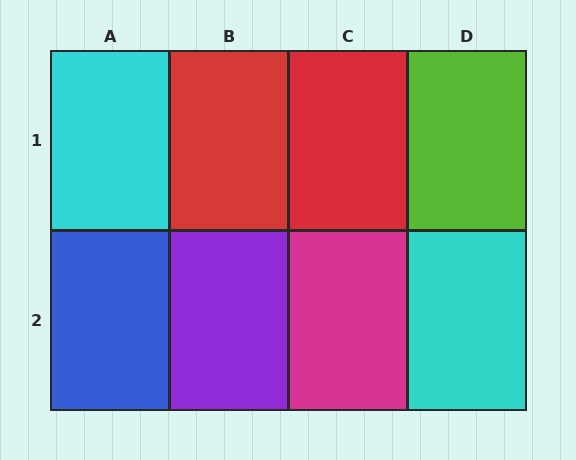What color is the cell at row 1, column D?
Lime.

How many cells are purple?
1 cell is purple.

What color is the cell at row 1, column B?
Red.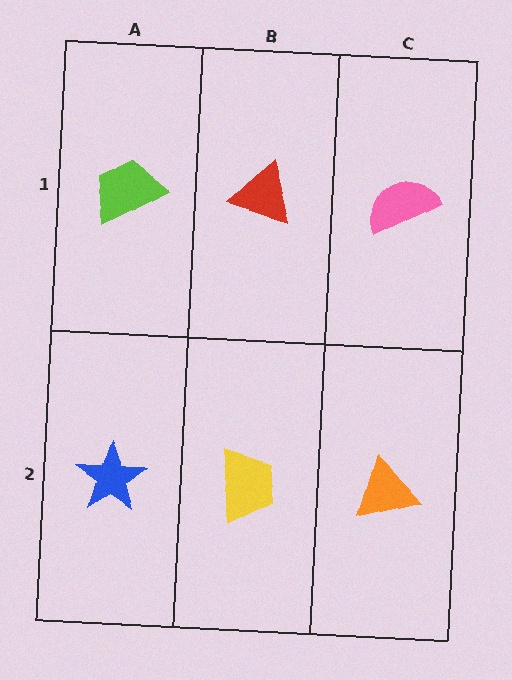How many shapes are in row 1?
3 shapes.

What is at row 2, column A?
A blue star.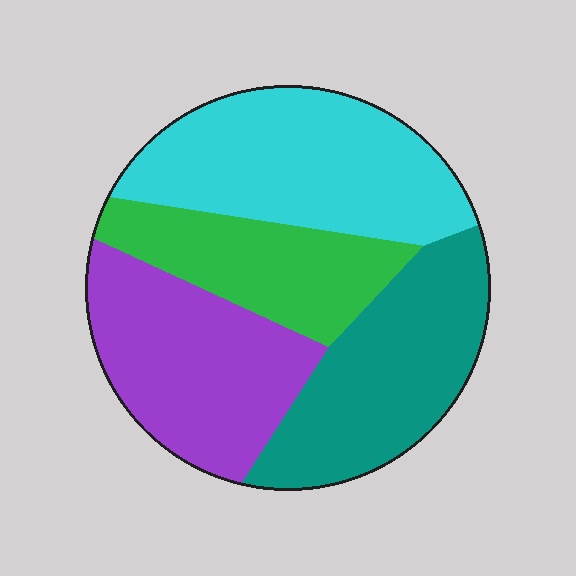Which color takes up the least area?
Green, at roughly 20%.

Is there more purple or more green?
Purple.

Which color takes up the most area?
Cyan, at roughly 30%.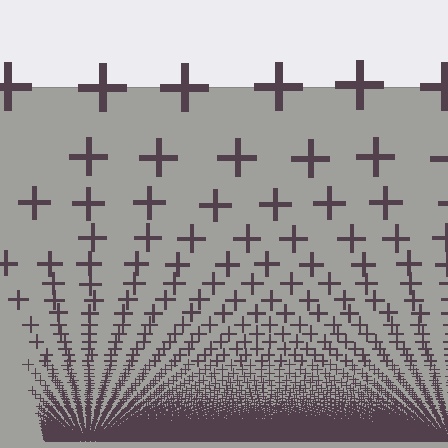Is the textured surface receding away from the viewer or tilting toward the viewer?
The surface appears to tilt toward the viewer. Texture elements get larger and sparser toward the top.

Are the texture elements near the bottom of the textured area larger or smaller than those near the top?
Smaller. The gradient is inverted — elements near the bottom are smaller and denser.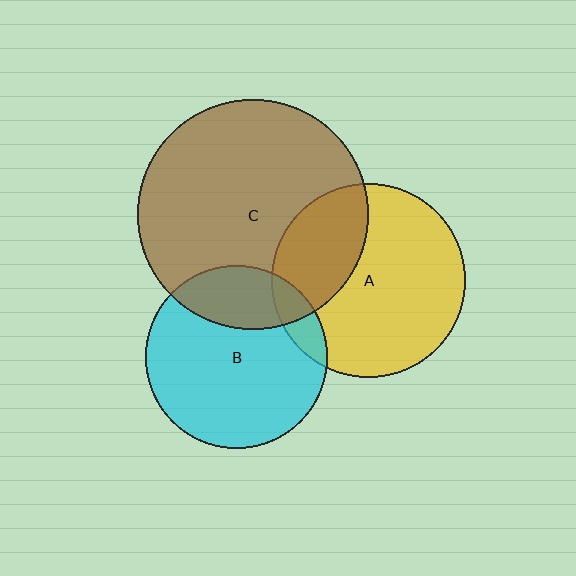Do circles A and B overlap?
Yes.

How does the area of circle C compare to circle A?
Approximately 1.4 times.